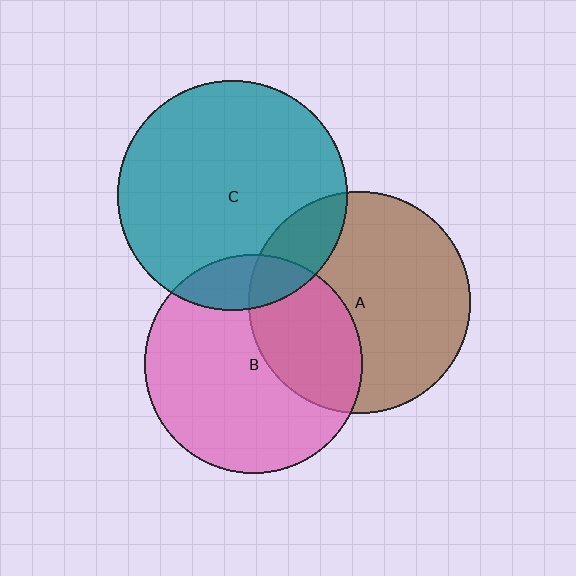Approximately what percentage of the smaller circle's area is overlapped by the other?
Approximately 15%.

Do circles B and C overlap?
Yes.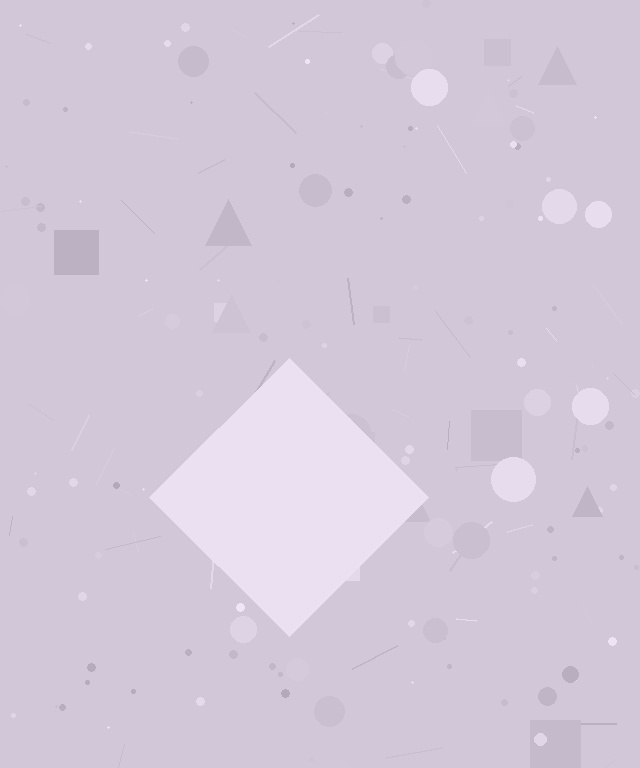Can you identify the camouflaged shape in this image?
The camouflaged shape is a diamond.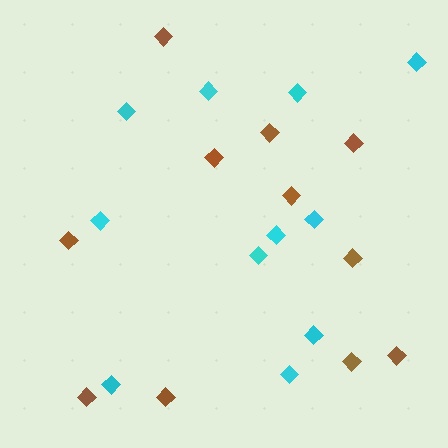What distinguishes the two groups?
There are 2 groups: one group of brown diamonds (11) and one group of cyan diamonds (11).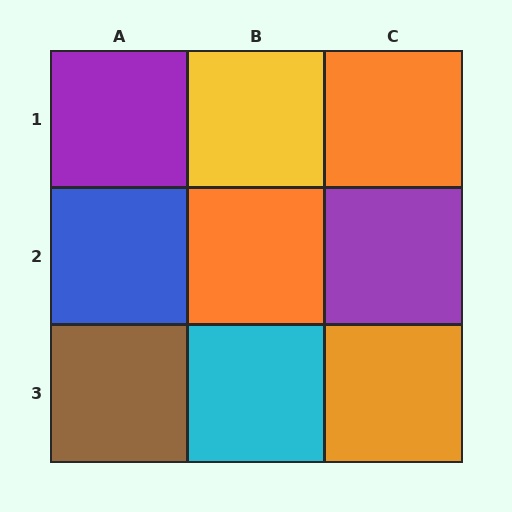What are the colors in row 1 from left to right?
Purple, yellow, orange.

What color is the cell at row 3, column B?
Cyan.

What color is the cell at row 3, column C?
Orange.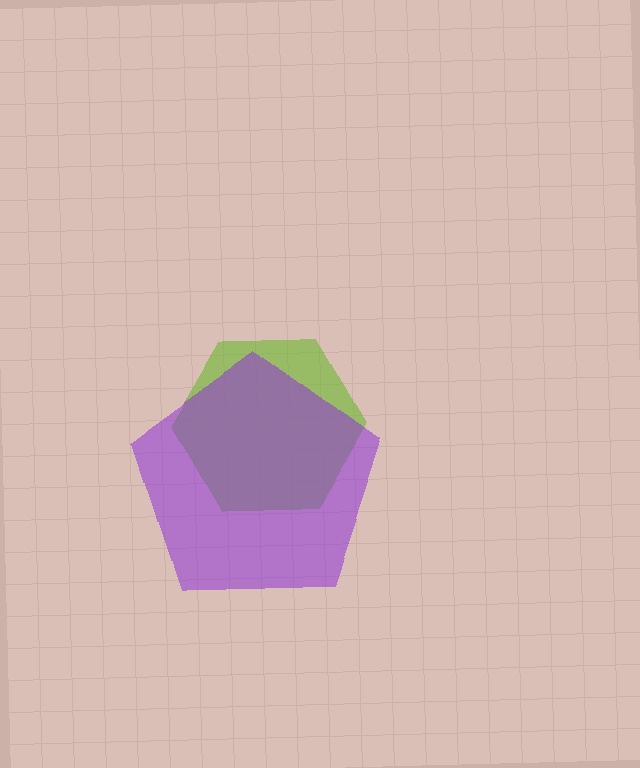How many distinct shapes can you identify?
There are 2 distinct shapes: a lime hexagon, a purple pentagon.